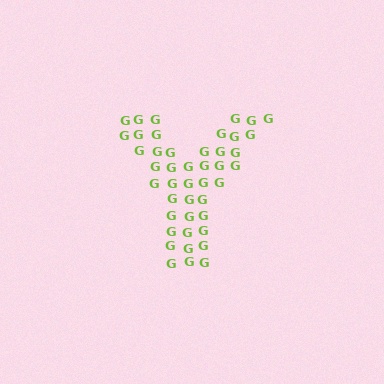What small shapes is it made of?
It is made of small letter G's.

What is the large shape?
The large shape is the letter Y.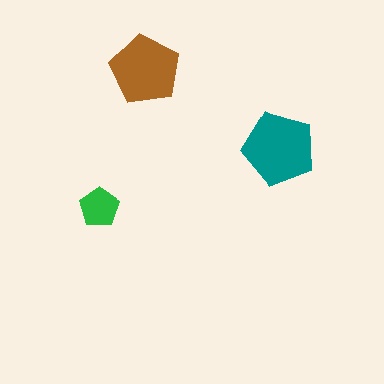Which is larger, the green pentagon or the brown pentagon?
The brown one.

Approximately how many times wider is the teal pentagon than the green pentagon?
About 2 times wider.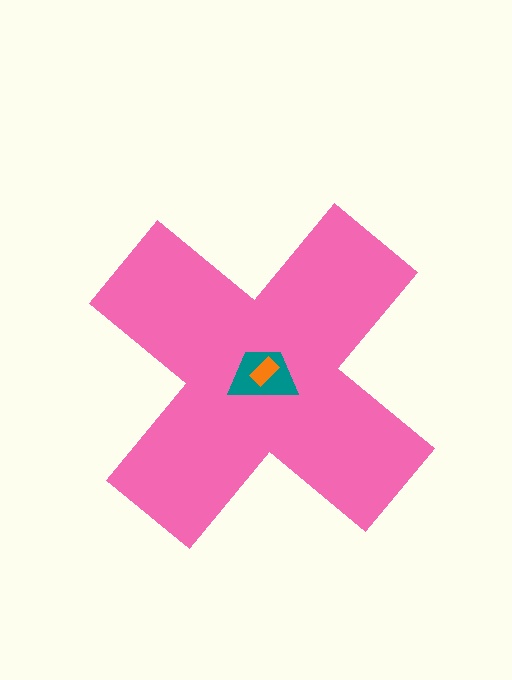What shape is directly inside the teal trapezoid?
The orange rectangle.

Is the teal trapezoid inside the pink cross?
Yes.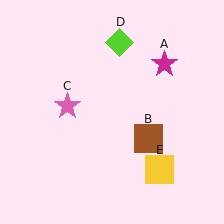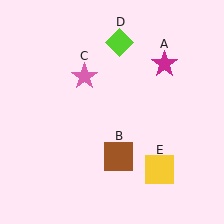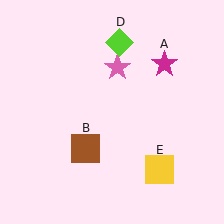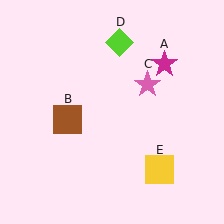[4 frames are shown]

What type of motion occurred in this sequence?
The brown square (object B), pink star (object C) rotated clockwise around the center of the scene.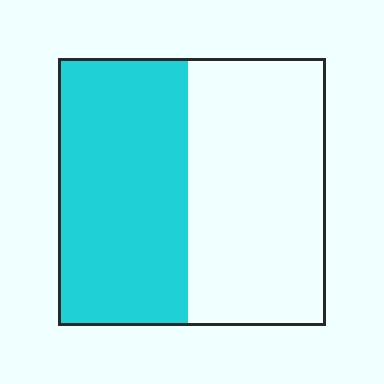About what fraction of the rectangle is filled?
About one half (1/2).